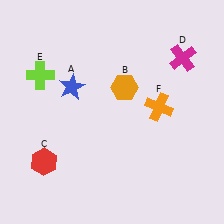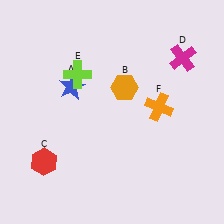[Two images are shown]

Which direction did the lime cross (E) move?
The lime cross (E) moved right.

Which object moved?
The lime cross (E) moved right.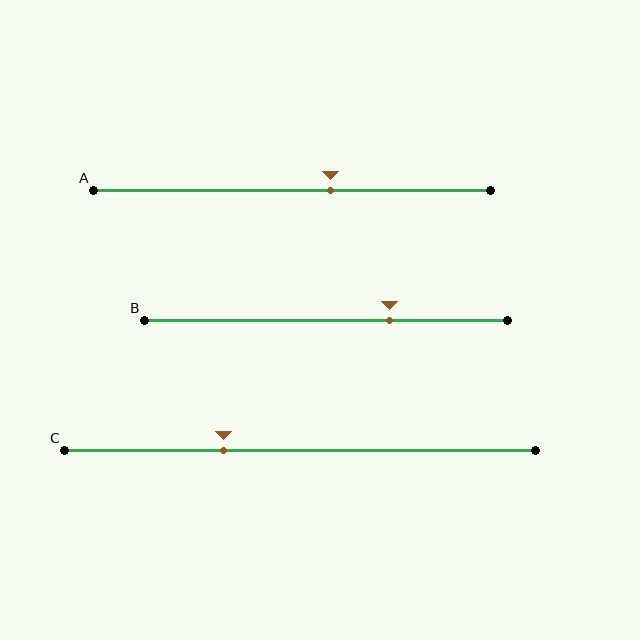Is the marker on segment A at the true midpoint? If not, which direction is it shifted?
No, the marker on segment A is shifted to the right by about 10% of the segment length.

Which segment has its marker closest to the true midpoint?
Segment A has its marker closest to the true midpoint.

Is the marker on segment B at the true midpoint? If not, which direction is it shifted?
No, the marker on segment B is shifted to the right by about 17% of the segment length.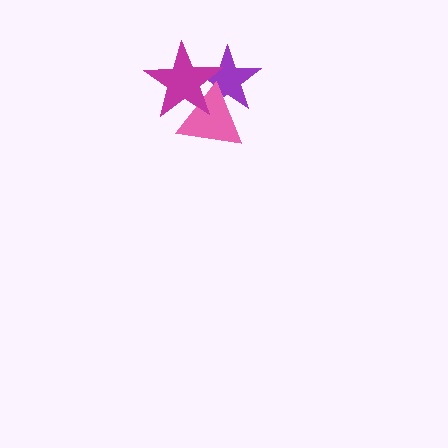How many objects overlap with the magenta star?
2 objects overlap with the magenta star.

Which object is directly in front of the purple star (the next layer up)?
The pink triangle is directly in front of the purple star.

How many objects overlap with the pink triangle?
2 objects overlap with the pink triangle.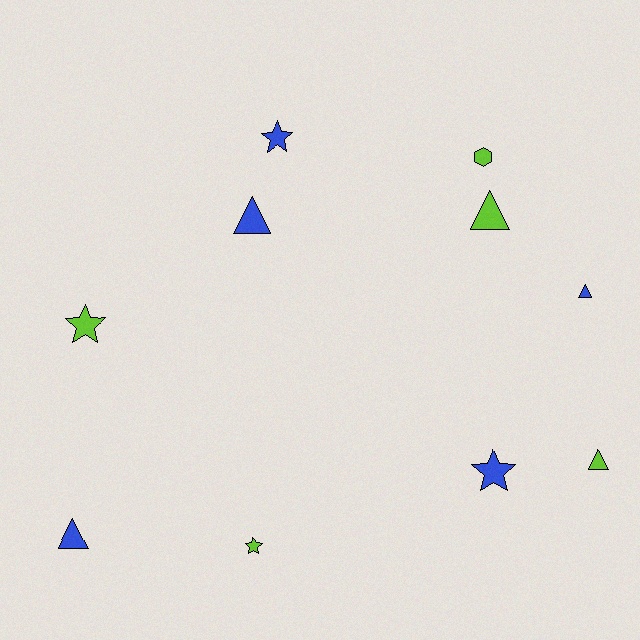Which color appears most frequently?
Blue, with 5 objects.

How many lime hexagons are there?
There is 1 lime hexagon.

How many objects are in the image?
There are 10 objects.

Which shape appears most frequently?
Triangle, with 5 objects.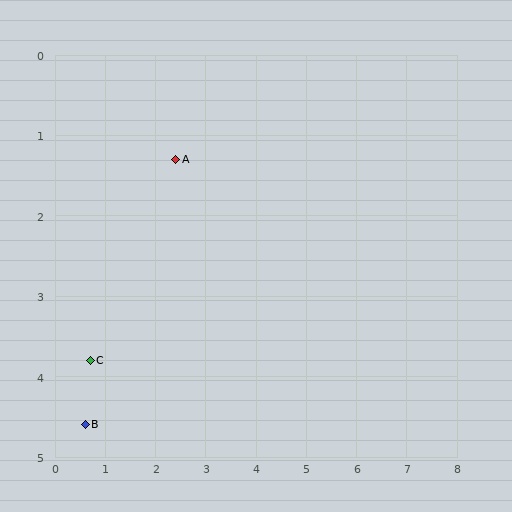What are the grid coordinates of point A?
Point A is at approximately (2.4, 1.3).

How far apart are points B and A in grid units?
Points B and A are about 3.8 grid units apart.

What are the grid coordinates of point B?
Point B is at approximately (0.6, 4.6).